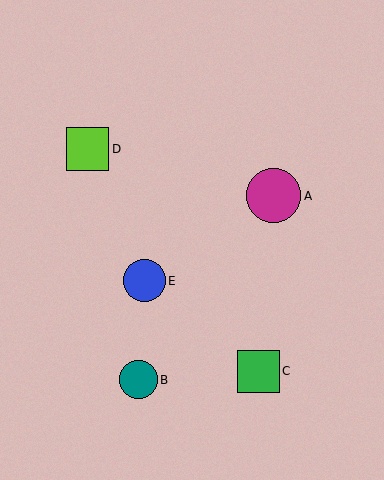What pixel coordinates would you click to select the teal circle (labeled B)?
Click at (138, 380) to select the teal circle B.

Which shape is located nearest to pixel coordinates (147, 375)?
The teal circle (labeled B) at (138, 380) is nearest to that location.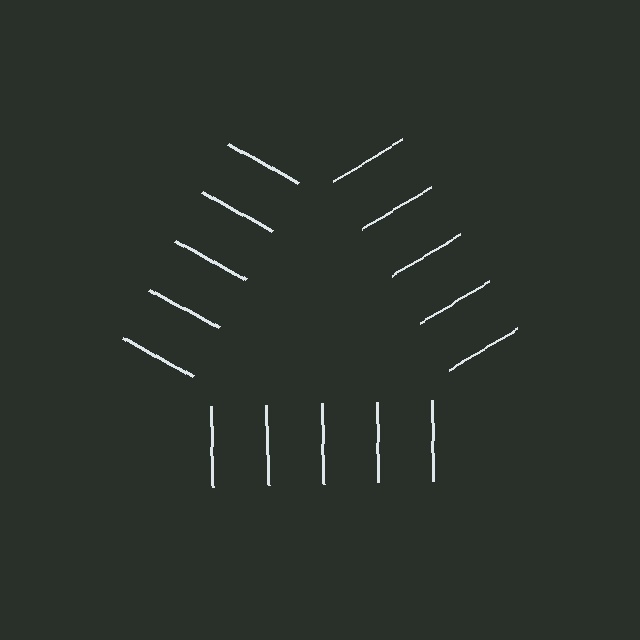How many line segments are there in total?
15 — 5 along each of the 3 edges.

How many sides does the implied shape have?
3 sides — the line-ends trace a triangle.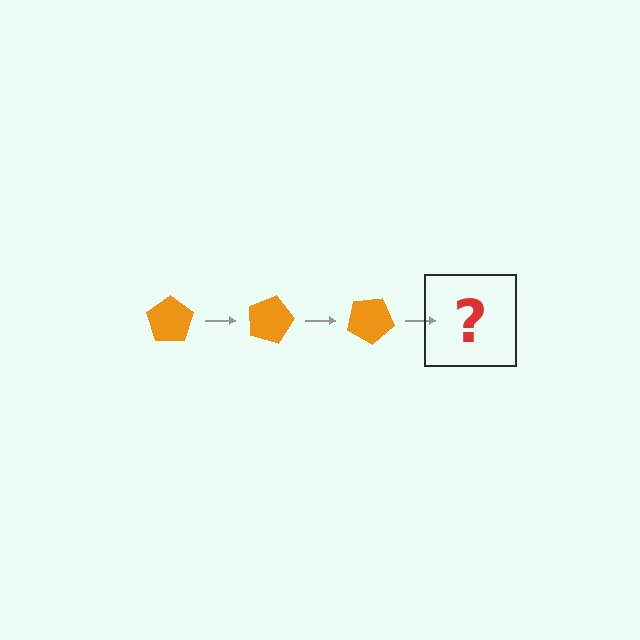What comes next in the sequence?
The next element should be an orange pentagon rotated 45 degrees.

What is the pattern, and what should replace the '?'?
The pattern is that the pentagon rotates 15 degrees each step. The '?' should be an orange pentagon rotated 45 degrees.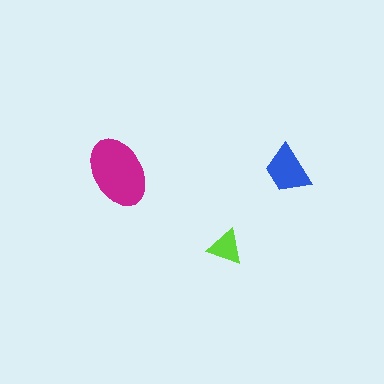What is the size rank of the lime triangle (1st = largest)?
3rd.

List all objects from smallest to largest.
The lime triangle, the blue trapezoid, the magenta ellipse.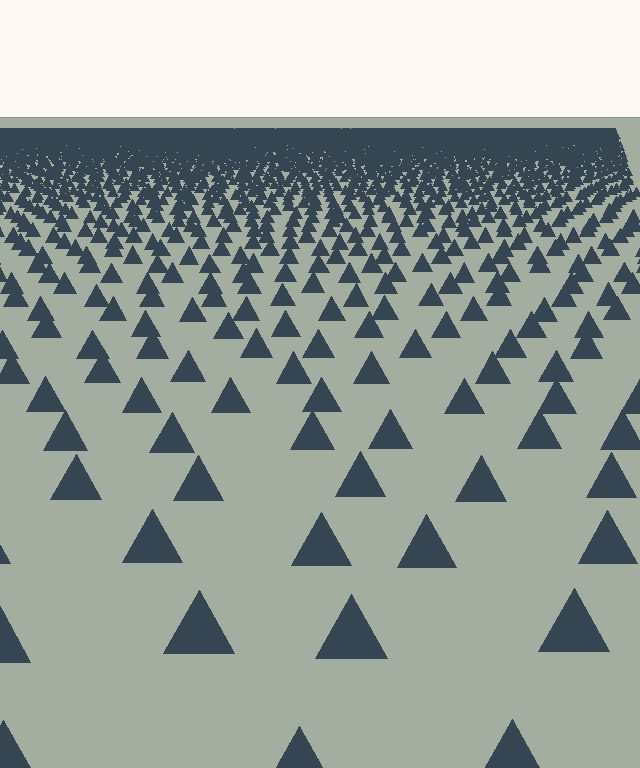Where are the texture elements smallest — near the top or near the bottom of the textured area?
Near the top.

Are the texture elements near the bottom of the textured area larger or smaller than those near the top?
Larger. Near the bottom, elements are closer to the viewer and appear at a bigger on-screen size.